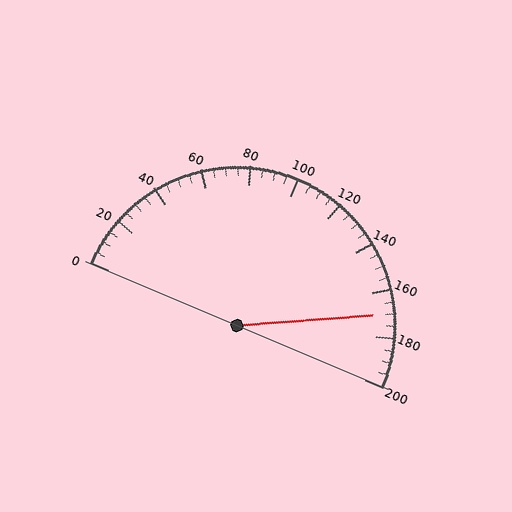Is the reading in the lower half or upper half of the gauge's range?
The reading is in the upper half of the range (0 to 200).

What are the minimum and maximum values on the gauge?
The gauge ranges from 0 to 200.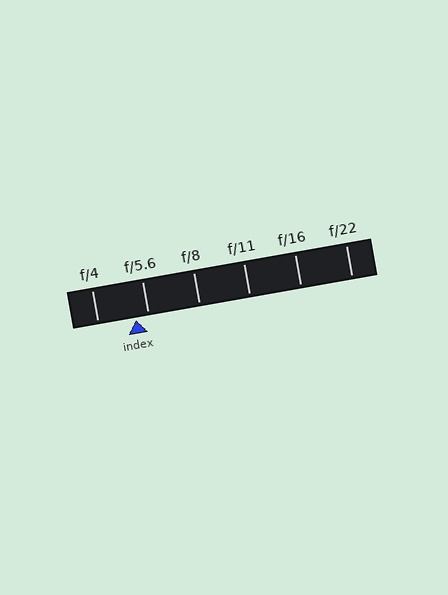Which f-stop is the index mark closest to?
The index mark is closest to f/5.6.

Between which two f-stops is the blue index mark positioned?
The index mark is between f/4 and f/5.6.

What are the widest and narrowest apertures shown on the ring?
The widest aperture shown is f/4 and the narrowest is f/22.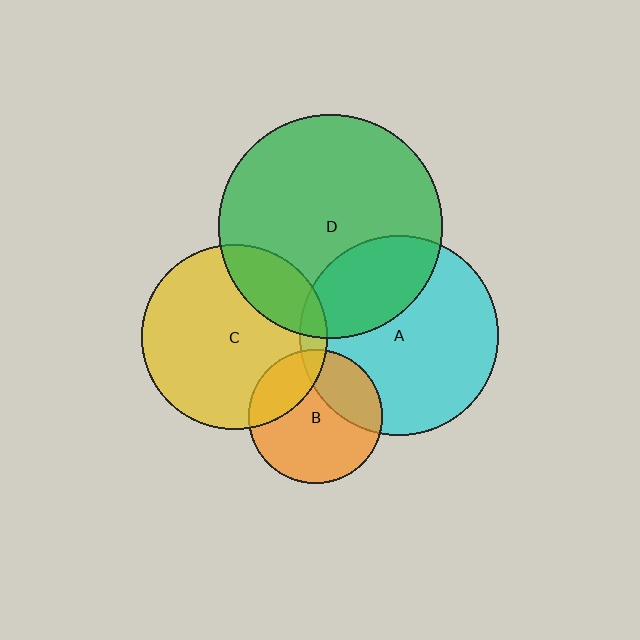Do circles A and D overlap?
Yes.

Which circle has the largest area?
Circle D (green).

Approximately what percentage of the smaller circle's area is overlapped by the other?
Approximately 30%.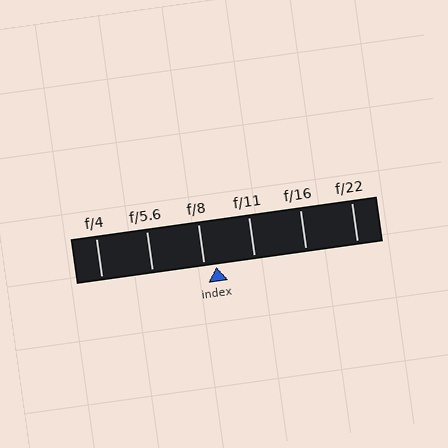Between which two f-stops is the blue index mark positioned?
The index mark is between f/8 and f/11.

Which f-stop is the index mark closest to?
The index mark is closest to f/8.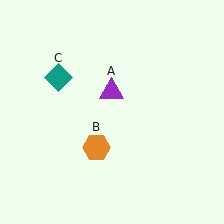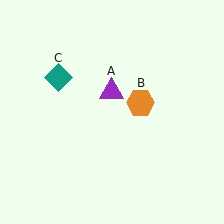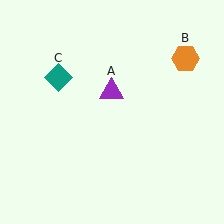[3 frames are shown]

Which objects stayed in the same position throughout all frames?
Purple triangle (object A) and teal diamond (object C) remained stationary.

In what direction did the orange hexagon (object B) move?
The orange hexagon (object B) moved up and to the right.